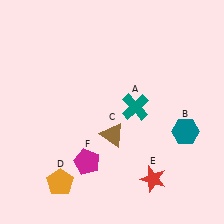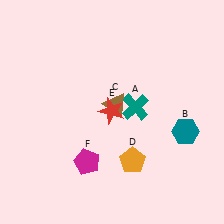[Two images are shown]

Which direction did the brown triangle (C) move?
The brown triangle (C) moved up.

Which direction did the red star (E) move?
The red star (E) moved up.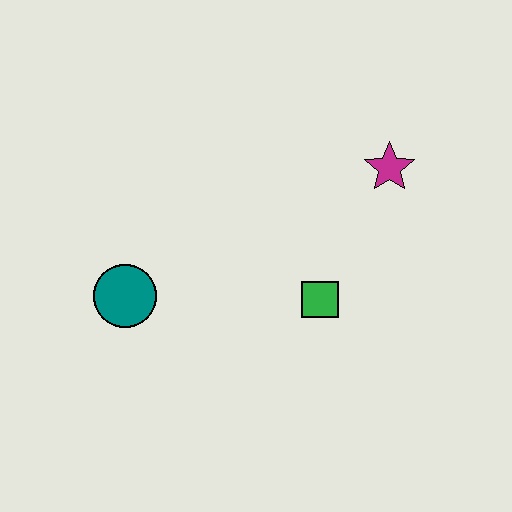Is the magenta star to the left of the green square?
No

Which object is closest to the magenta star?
The green square is closest to the magenta star.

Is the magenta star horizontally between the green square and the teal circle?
No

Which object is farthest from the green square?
The teal circle is farthest from the green square.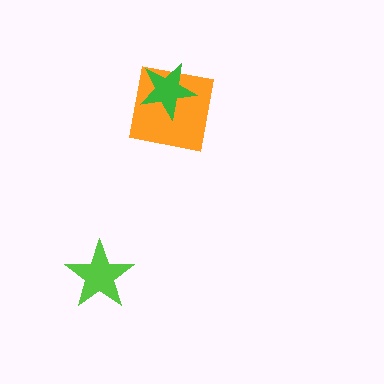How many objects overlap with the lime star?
0 objects overlap with the lime star.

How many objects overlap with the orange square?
1 object overlaps with the orange square.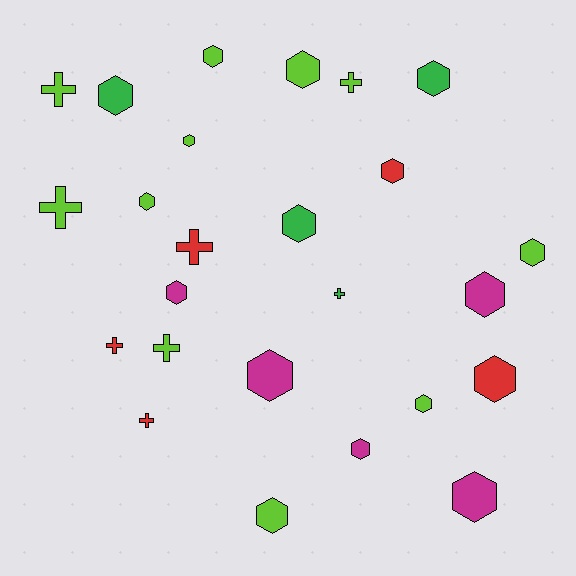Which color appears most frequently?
Lime, with 11 objects.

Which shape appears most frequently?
Hexagon, with 17 objects.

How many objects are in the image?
There are 25 objects.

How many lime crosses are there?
There are 4 lime crosses.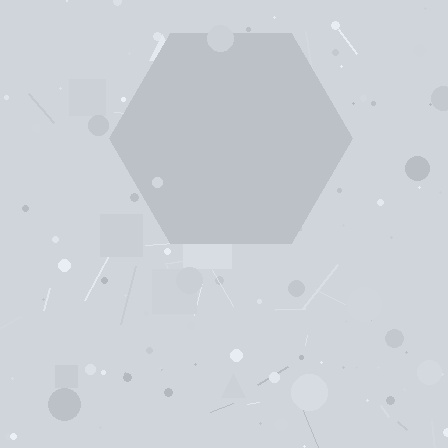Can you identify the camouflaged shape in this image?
The camouflaged shape is a hexagon.